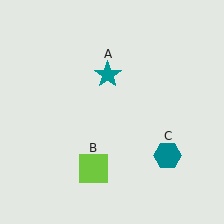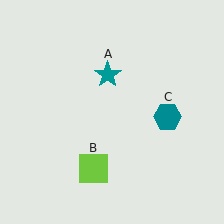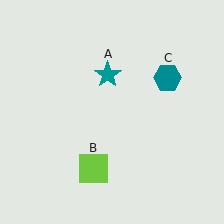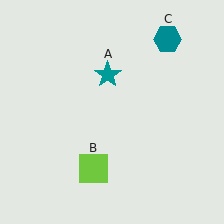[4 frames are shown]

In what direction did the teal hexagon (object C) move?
The teal hexagon (object C) moved up.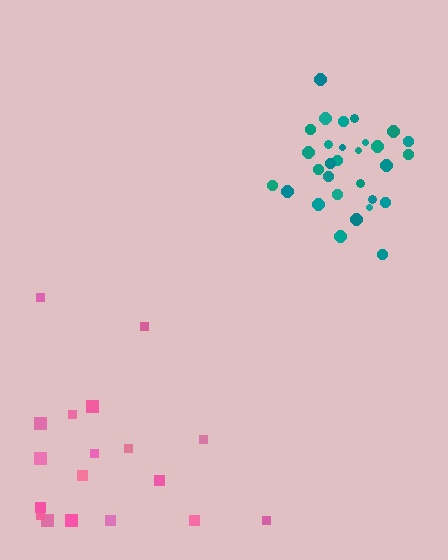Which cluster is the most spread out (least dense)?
Pink.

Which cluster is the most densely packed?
Teal.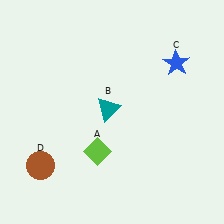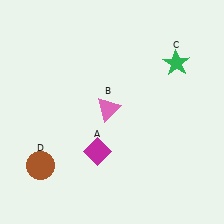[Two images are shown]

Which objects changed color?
A changed from lime to magenta. B changed from teal to pink. C changed from blue to green.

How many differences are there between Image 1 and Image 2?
There are 3 differences between the two images.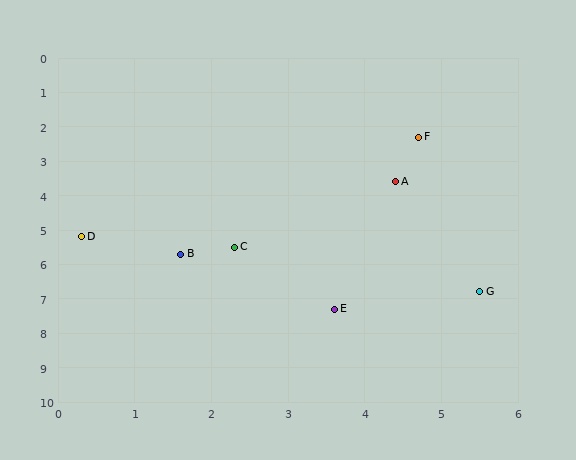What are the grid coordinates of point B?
Point B is at approximately (1.6, 5.7).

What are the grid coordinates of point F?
Point F is at approximately (4.7, 2.3).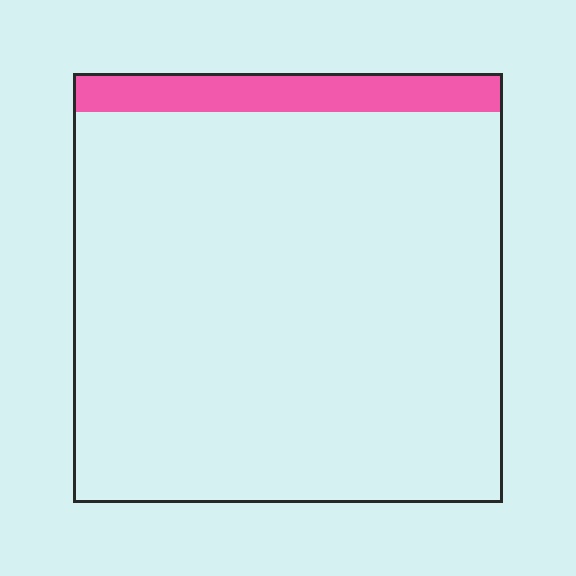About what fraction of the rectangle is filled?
About one tenth (1/10).